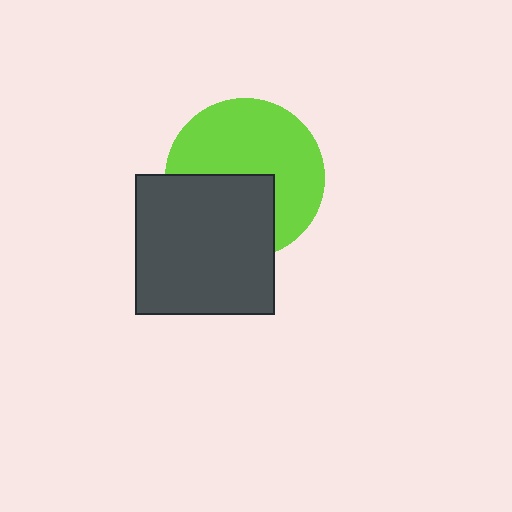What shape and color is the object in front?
The object in front is a dark gray square.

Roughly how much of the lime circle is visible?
About half of it is visible (roughly 61%).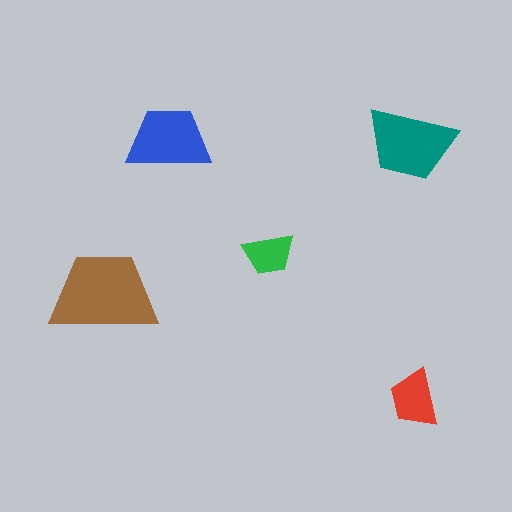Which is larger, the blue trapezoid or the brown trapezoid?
The brown one.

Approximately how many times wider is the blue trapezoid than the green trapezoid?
About 1.5 times wider.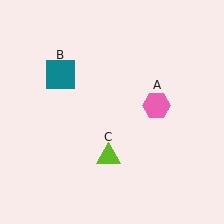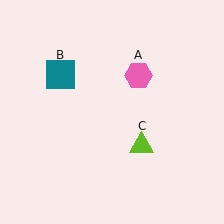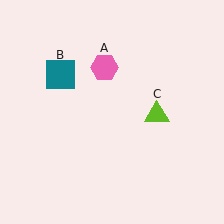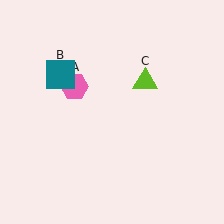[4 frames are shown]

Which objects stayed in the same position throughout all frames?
Teal square (object B) remained stationary.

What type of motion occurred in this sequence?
The pink hexagon (object A), lime triangle (object C) rotated counterclockwise around the center of the scene.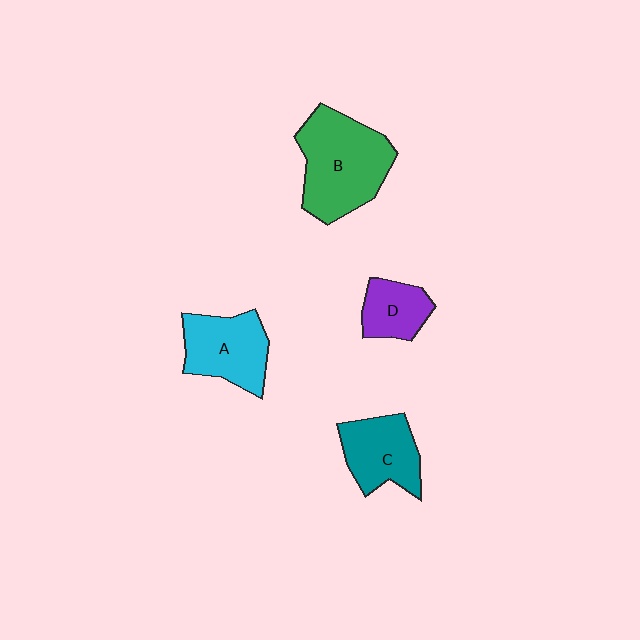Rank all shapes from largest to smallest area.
From largest to smallest: B (green), A (cyan), C (teal), D (purple).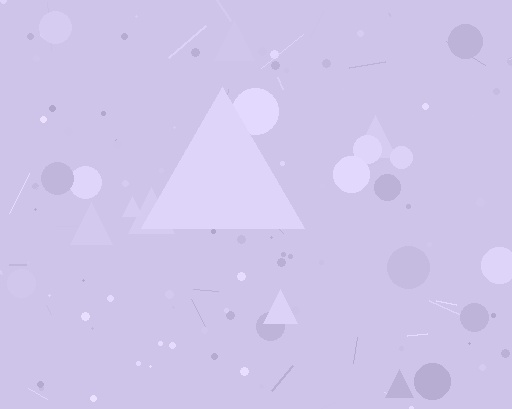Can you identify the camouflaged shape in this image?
The camouflaged shape is a triangle.